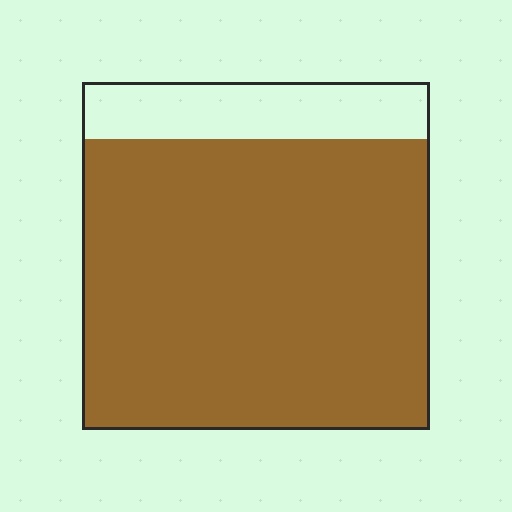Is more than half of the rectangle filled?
Yes.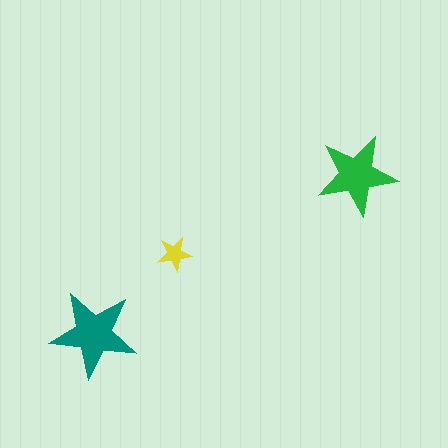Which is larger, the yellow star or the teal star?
The teal one.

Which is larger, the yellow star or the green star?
The green one.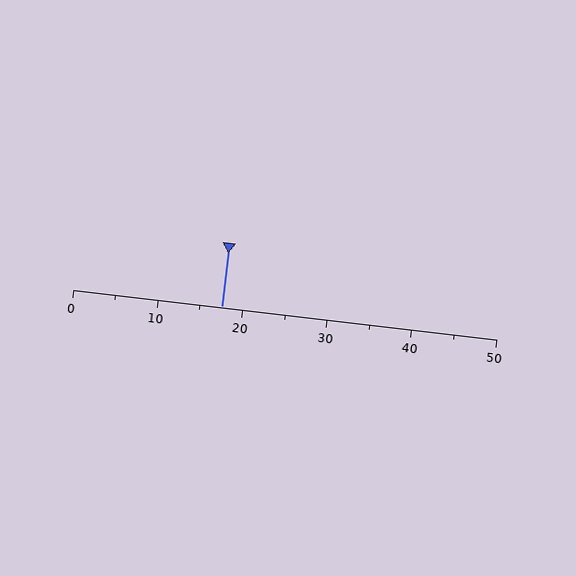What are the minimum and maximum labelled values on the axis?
The axis runs from 0 to 50.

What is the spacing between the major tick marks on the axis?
The major ticks are spaced 10 apart.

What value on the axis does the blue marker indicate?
The marker indicates approximately 17.5.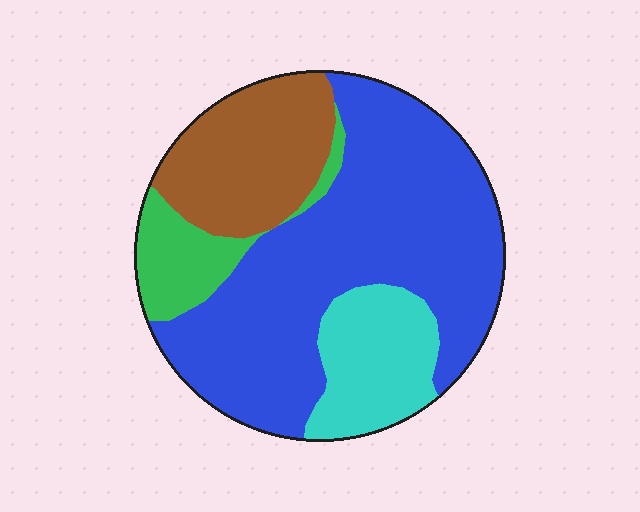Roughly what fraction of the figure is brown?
Brown covers roughly 20% of the figure.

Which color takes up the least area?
Green, at roughly 10%.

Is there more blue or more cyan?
Blue.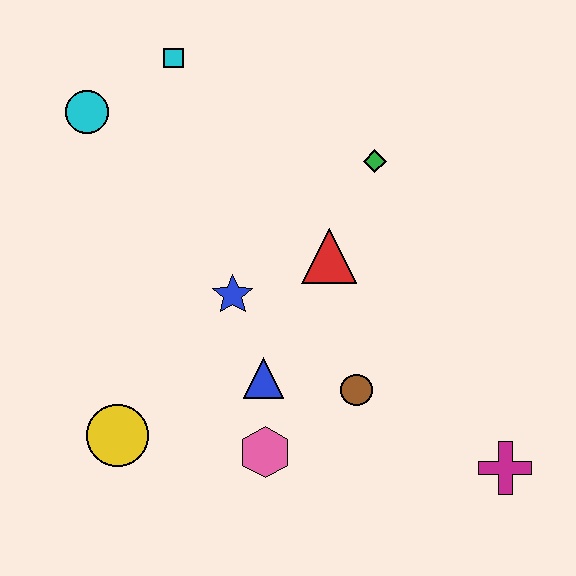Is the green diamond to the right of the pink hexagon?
Yes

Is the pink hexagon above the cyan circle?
No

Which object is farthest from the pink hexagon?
The cyan square is farthest from the pink hexagon.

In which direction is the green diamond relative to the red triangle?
The green diamond is above the red triangle.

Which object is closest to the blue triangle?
The pink hexagon is closest to the blue triangle.